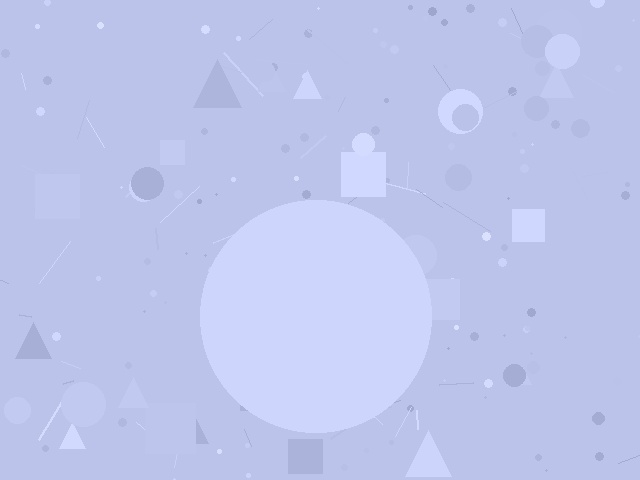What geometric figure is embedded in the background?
A circle is embedded in the background.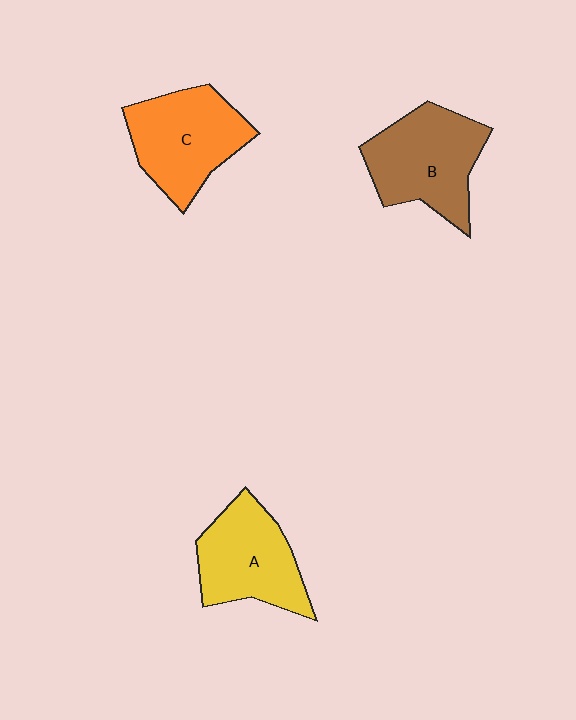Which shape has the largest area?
Shape B (brown).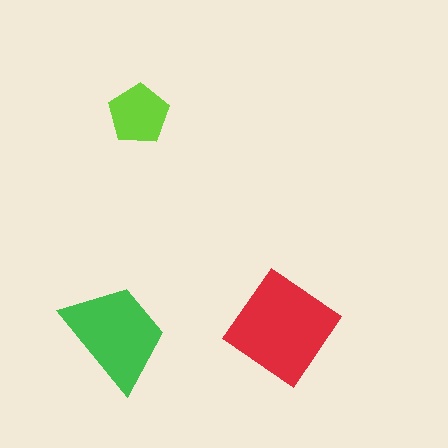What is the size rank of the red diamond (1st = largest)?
1st.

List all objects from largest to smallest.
The red diamond, the green trapezoid, the lime pentagon.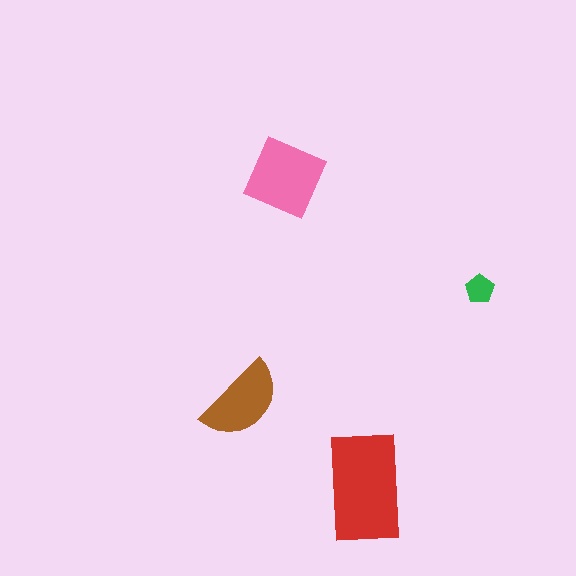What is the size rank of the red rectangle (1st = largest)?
1st.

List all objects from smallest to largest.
The green pentagon, the brown semicircle, the pink square, the red rectangle.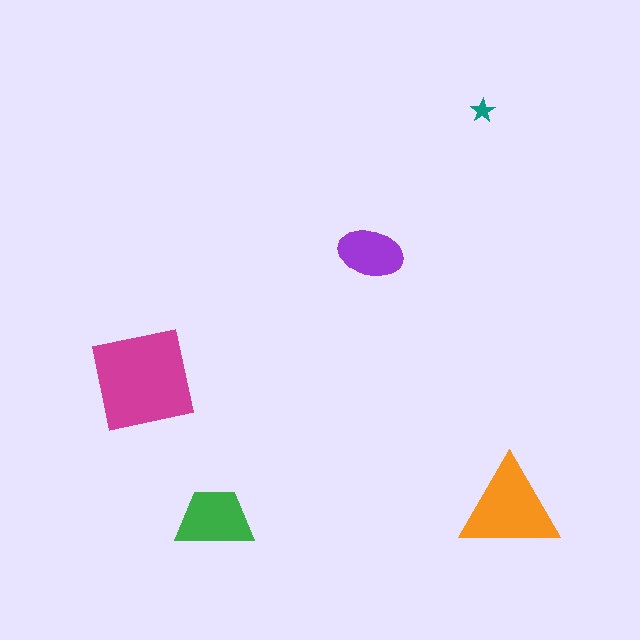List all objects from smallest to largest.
The teal star, the purple ellipse, the green trapezoid, the orange triangle, the magenta square.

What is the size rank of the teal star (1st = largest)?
5th.